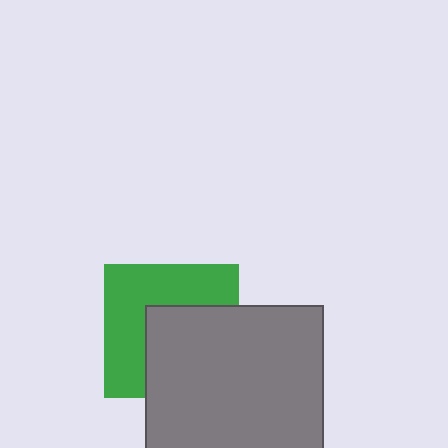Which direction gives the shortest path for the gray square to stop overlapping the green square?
Moving toward the lower-right gives the shortest separation.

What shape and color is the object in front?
The object in front is a gray square.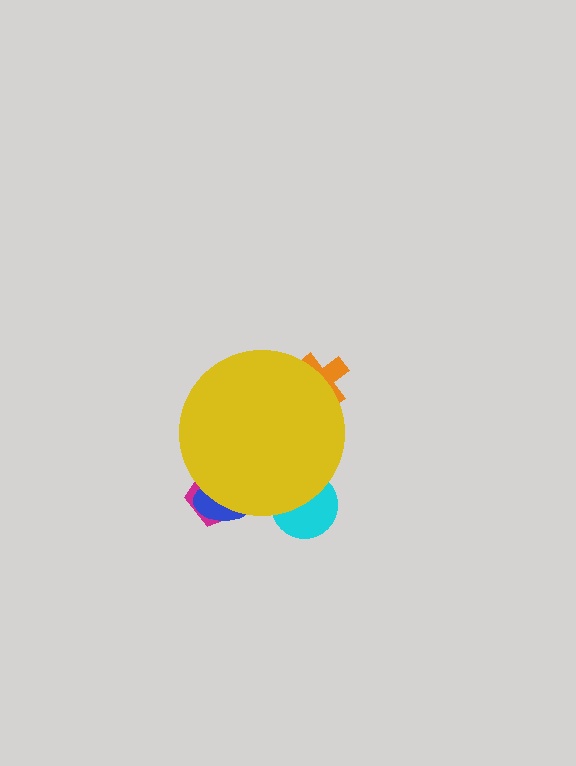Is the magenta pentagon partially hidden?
Yes, the magenta pentagon is partially hidden behind the yellow circle.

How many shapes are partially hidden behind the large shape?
5 shapes are partially hidden.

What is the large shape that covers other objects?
A yellow circle.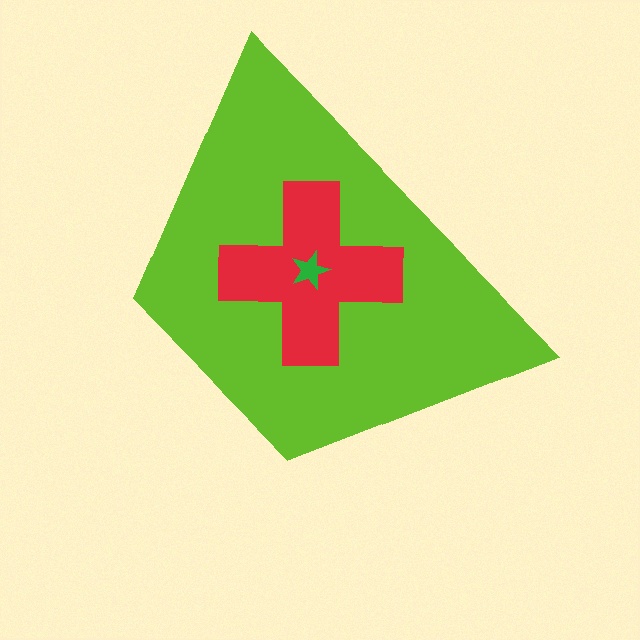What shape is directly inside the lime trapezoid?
The red cross.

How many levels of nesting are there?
3.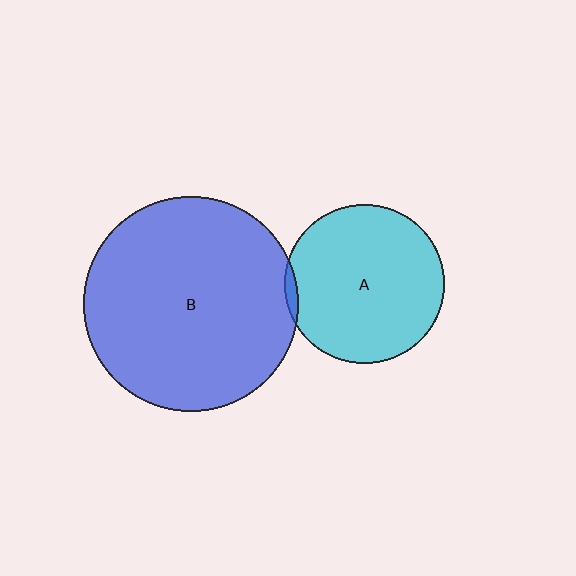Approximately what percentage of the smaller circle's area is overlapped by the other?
Approximately 5%.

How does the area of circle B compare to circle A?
Approximately 1.8 times.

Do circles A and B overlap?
Yes.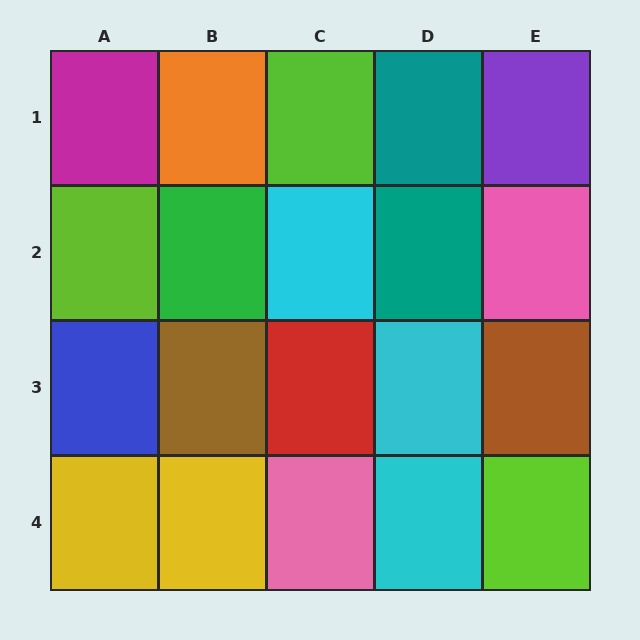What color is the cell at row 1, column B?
Orange.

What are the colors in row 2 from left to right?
Lime, green, cyan, teal, pink.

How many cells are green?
1 cell is green.